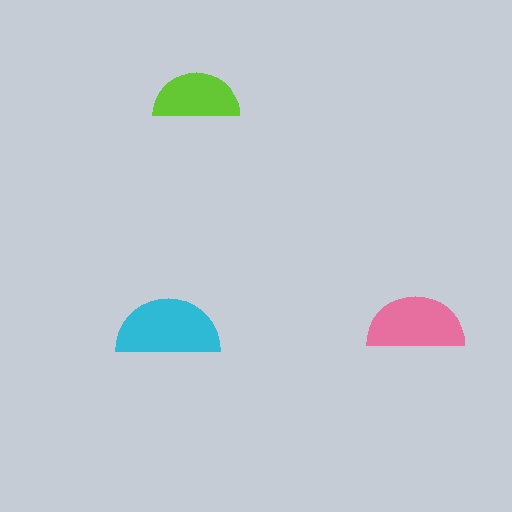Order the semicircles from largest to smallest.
the cyan one, the pink one, the lime one.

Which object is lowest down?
The cyan semicircle is bottommost.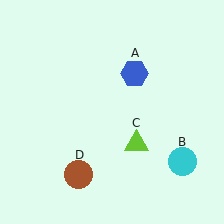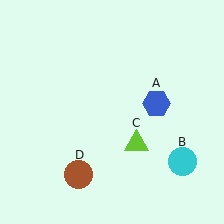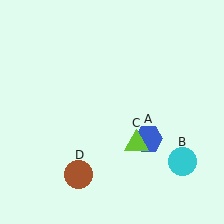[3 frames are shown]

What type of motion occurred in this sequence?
The blue hexagon (object A) rotated clockwise around the center of the scene.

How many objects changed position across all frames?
1 object changed position: blue hexagon (object A).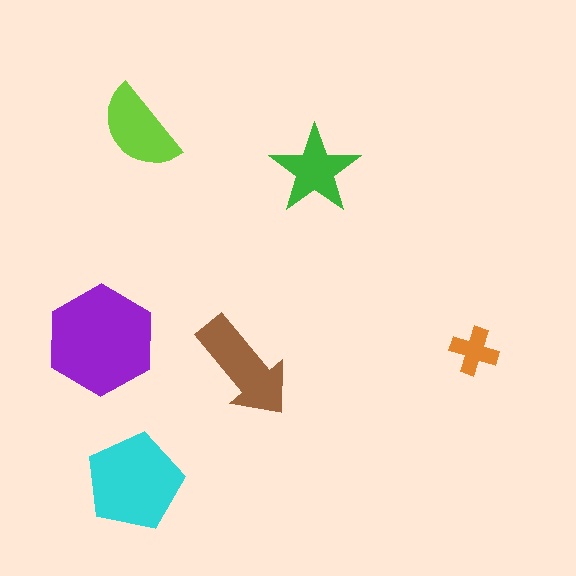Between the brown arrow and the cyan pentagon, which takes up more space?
The cyan pentagon.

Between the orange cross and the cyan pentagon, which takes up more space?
The cyan pentagon.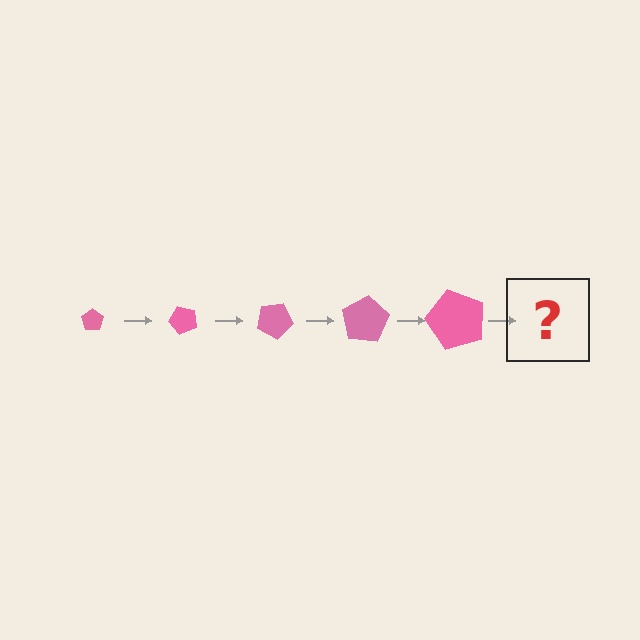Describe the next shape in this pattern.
It should be a pentagon, larger than the previous one and rotated 250 degrees from the start.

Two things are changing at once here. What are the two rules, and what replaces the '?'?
The two rules are that the pentagon grows larger each step and it rotates 50 degrees each step. The '?' should be a pentagon, larger than the previous one and rotated 250 degrees from the start.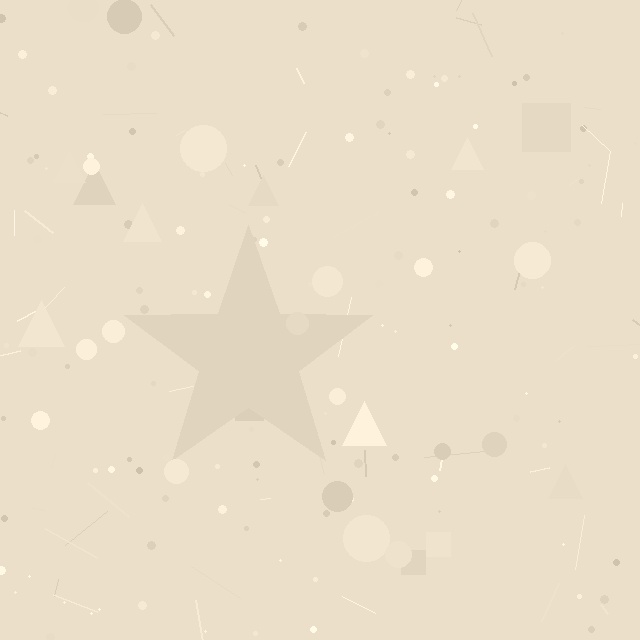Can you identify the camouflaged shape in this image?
The camouflaged shape is a star.